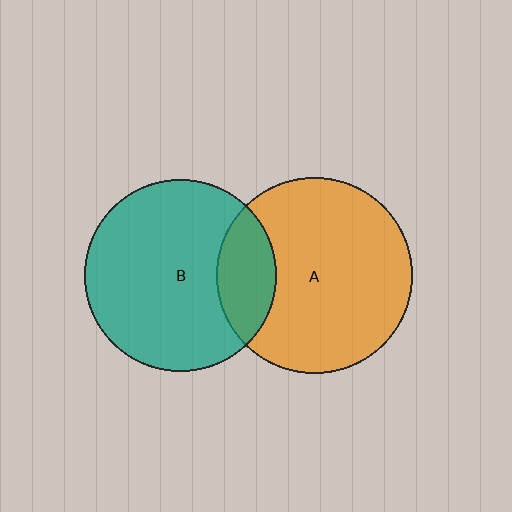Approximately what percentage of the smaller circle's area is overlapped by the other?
Approximately 20%.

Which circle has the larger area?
Circle A (orange).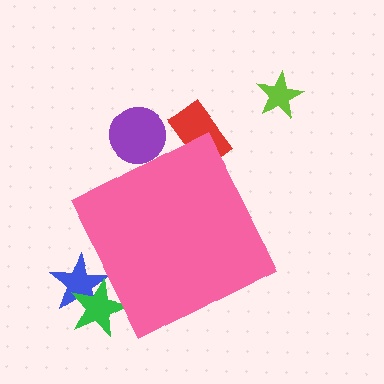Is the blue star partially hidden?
Yes, the blue star is partially hidden behind the pink diamond.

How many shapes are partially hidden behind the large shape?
4 shapes are partially hidden.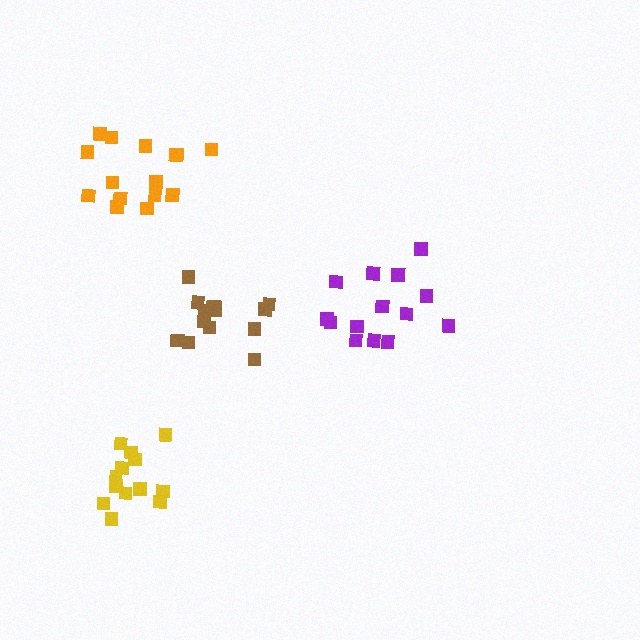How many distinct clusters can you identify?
There are 4 distinct clusters.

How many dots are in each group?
Group 1: 15 dots, Group 2: 13 dots, Group 3: 14 dots, Group 4: 14 dots (56 total).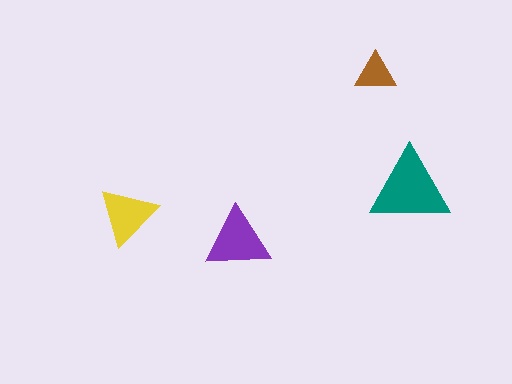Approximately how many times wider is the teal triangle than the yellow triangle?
About 1.5 times wider.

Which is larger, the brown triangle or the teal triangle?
The teal one.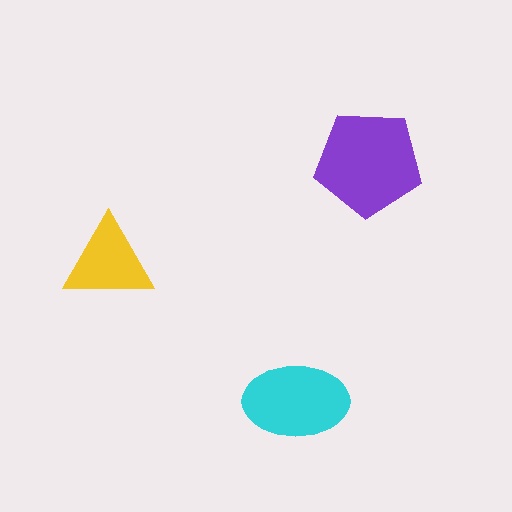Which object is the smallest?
The yellow triangle.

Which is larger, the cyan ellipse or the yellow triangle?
The cyan ellipse.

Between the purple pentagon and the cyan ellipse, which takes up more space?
The purple pentagon.